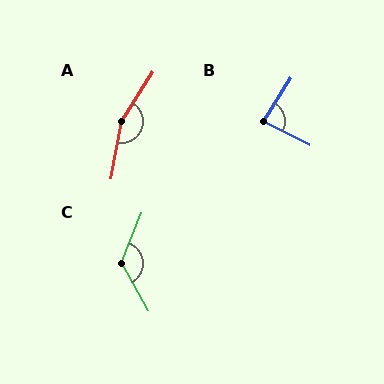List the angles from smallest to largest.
B (85°), C (129°), A (157°).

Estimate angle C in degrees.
Approximately 129 degrees.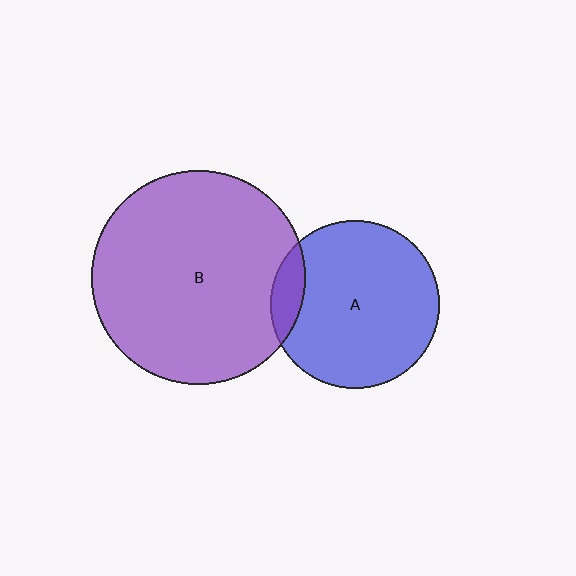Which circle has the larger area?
Circle B (purple).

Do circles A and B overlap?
Yes.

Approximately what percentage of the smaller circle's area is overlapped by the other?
Approximately 10%.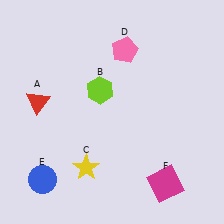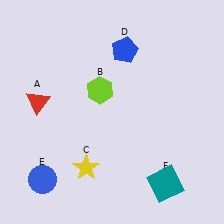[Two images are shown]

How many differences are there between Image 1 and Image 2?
There are 2 differences between the two images.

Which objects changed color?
D changed from pink to blue. F changed from magenta to teal.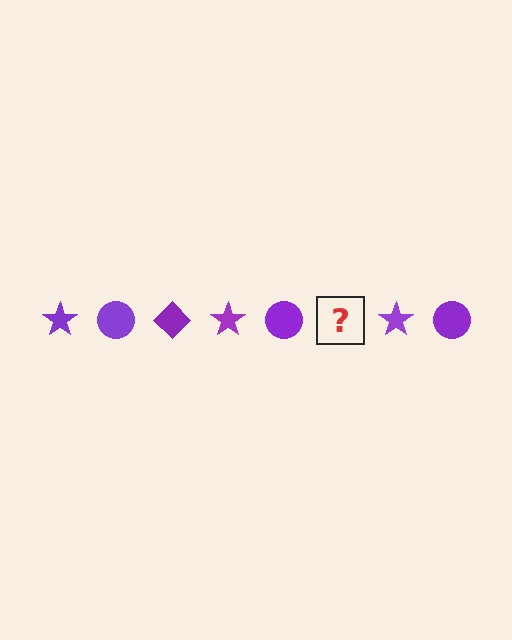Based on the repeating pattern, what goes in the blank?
The blank should be a purple diamond.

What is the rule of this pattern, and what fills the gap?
The rule is that the pattern cycles through star, circle, diamond shapes in purple. The gap should be filled with a purple diamond.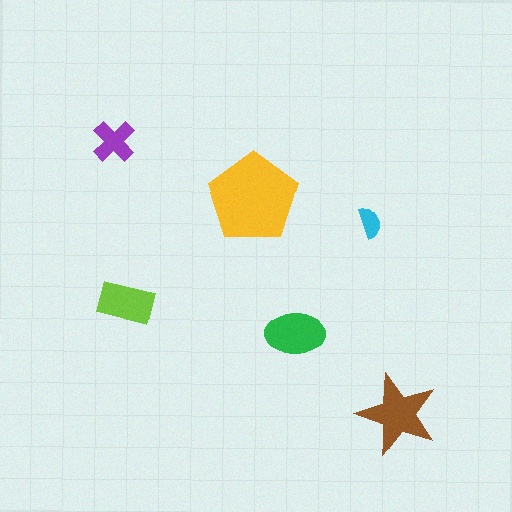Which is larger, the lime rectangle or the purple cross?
The lime rectangle.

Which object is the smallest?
The cyan semicircle.